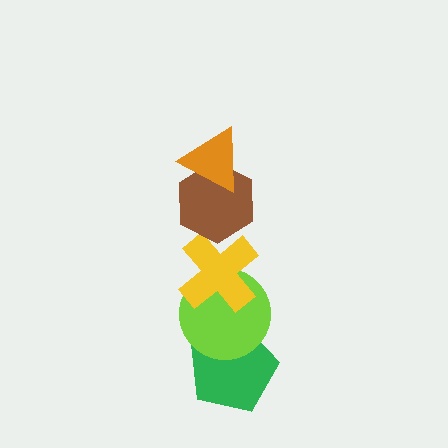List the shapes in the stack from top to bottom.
From top to bottom: the orange triangle, the brown hexagon, the yellow cross, the lime circle, the green pentagon.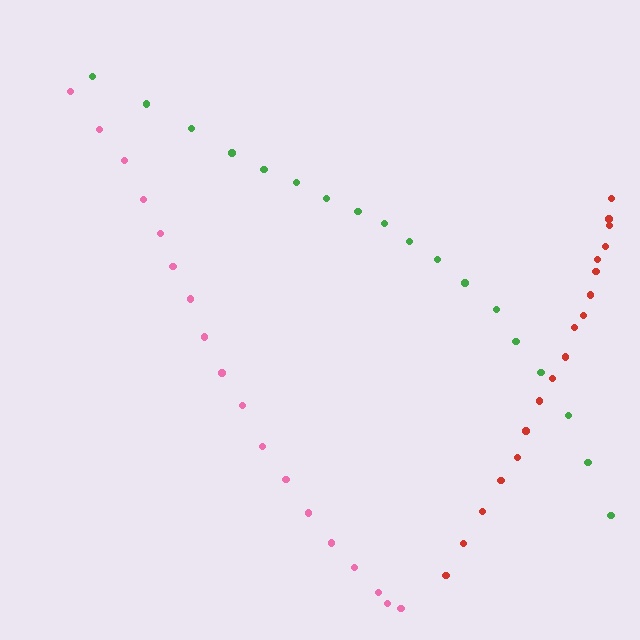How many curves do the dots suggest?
There are 3 distinct paths.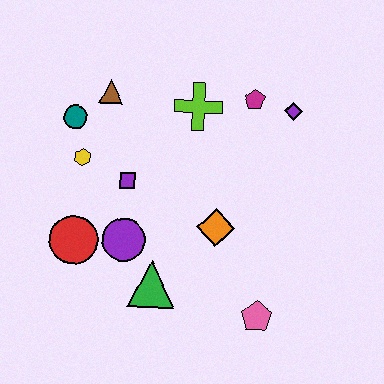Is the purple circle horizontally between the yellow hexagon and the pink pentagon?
Yes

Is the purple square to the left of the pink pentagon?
Yes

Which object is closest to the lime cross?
The magenta pentagon is closest to the lime cross.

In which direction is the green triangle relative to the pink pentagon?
The green triangle is to the left of the pink pentagon.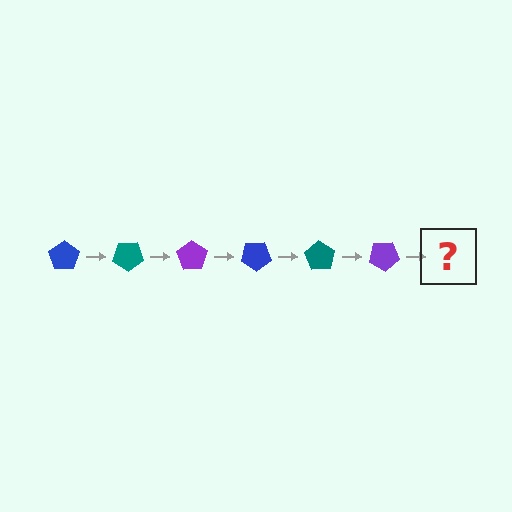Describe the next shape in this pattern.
It should be a blue pentagon, rotated 210 degrees from the start.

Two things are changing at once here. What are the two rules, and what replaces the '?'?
The two rules are that it rotates 35 degrees each step and the color cycles through blue, teal, and purple. The '?' should be a blue pentagon, rotated 210 degrees from the start.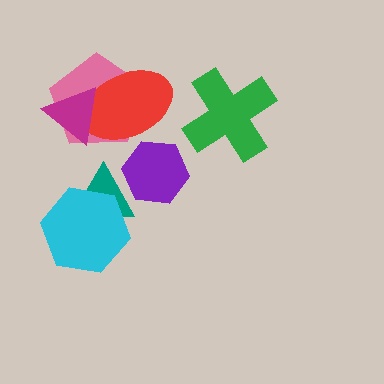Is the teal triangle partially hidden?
Yes, it is partially covered by another shape.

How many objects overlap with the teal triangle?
2 objects overlap with the teal triangle.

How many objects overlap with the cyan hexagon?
1 object overlaps with the cyan hexagon.